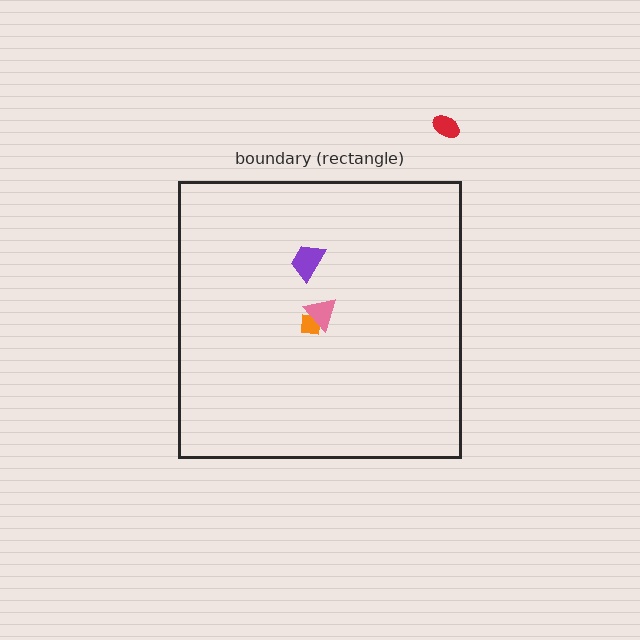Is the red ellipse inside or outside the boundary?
Outside.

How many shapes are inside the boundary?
3 inside, 1 outside.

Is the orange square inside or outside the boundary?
Inside.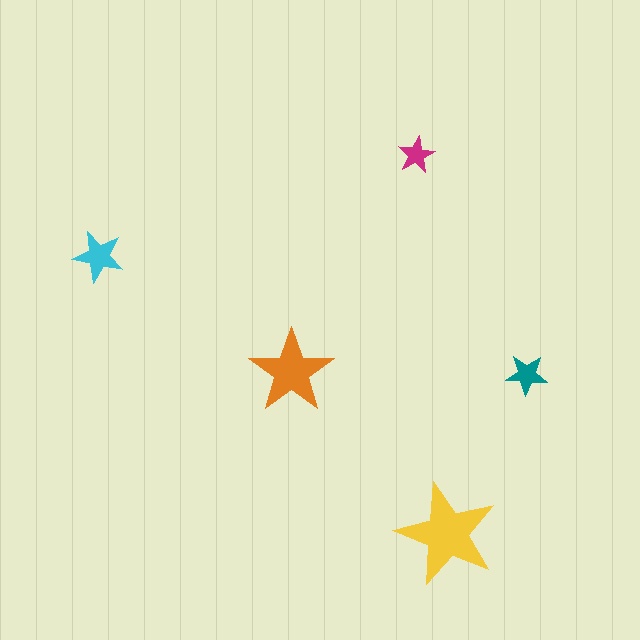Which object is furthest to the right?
The teal star is rightmost.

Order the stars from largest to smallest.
the yellow one, the orange one, the cyan one, the teal one, the magenta one.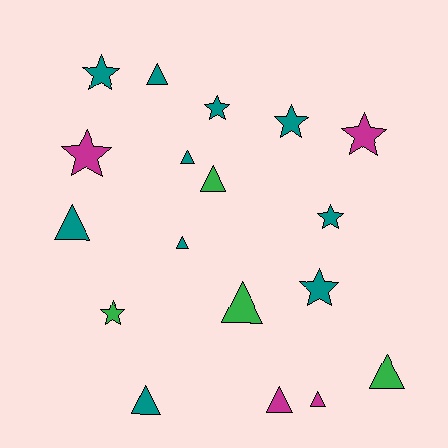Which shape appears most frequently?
Triangle, with 10 objects.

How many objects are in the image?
There are 18 objects.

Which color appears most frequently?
Teal, with 10 objects.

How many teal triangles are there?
There are 5 teal triangles.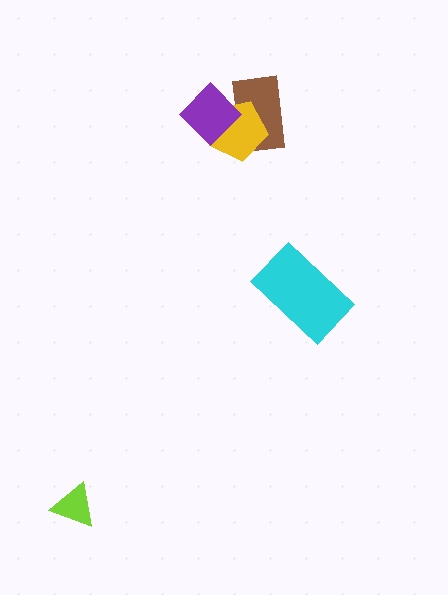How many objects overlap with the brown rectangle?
2 objects overlap with the brown rectangle.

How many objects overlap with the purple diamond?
2 objects overlap with the purple diamond.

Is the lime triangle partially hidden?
No, no other shape covers it.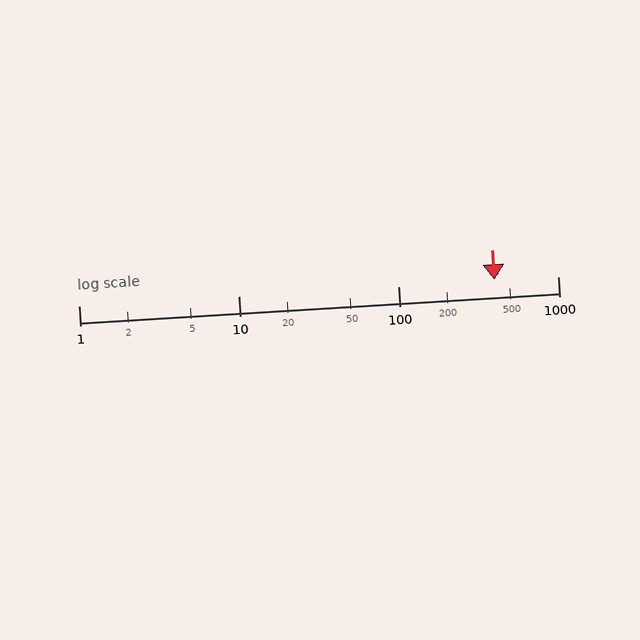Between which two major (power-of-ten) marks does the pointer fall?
The pointer is between 100 and 1000.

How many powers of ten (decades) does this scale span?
The scale spans 3 decades, from 1 to 1000.